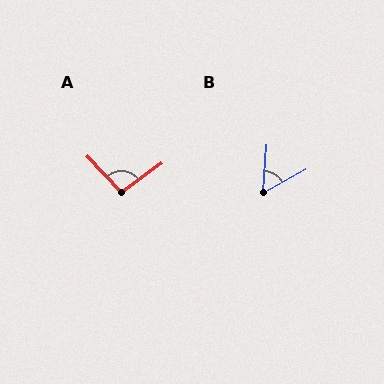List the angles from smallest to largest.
B (57°), A (97°).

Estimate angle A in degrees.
Approximately 97 degrees.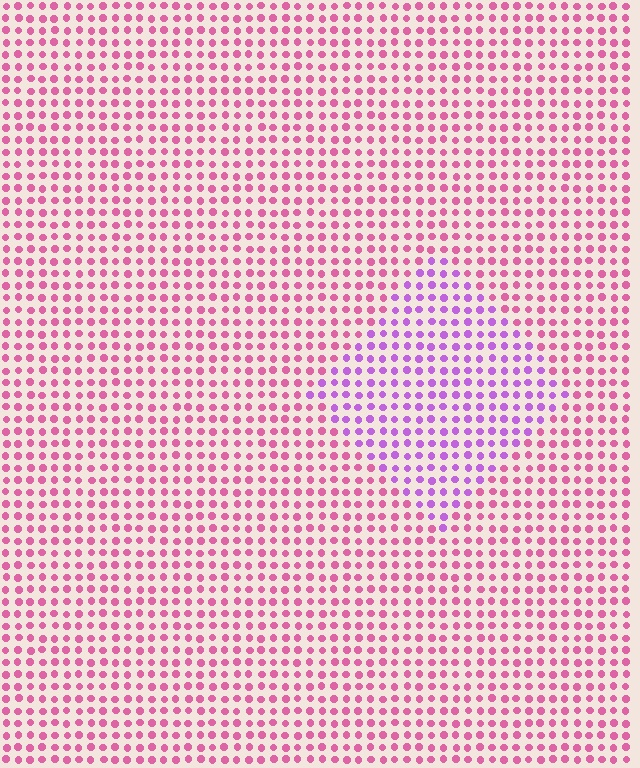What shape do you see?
I see a diamond.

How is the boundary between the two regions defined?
The boundary is defined purely by a slight shift in hue (about 42 degrees). Spacing, size, and orientation are identical on both sides.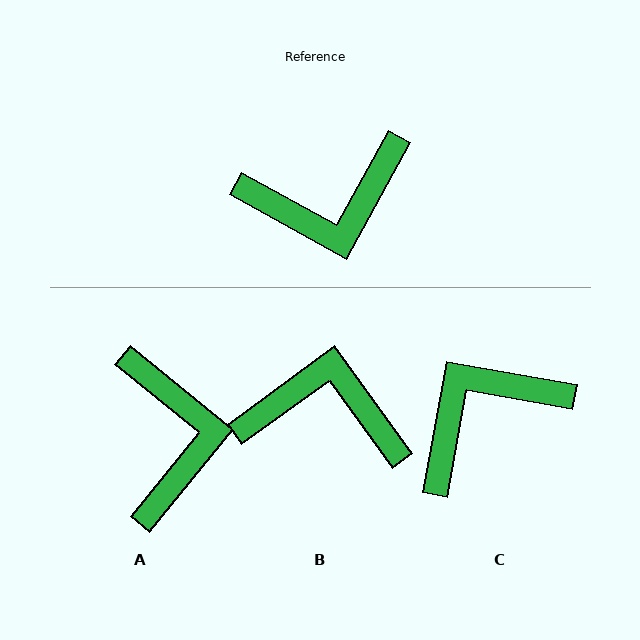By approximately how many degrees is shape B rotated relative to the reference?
Approximately 155 degrees counter-clockwise.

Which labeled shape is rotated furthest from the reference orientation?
C, about 161 degrees away.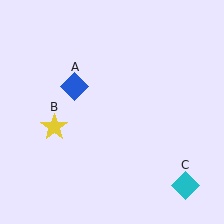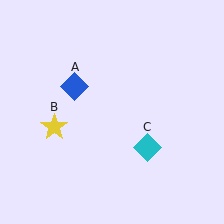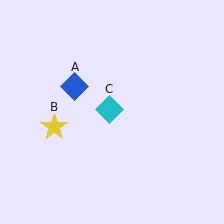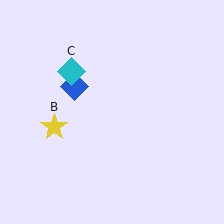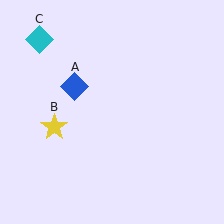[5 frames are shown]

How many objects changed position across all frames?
1 object changed position: cyan diamond (object C).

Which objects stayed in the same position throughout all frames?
Blue diamond (object A) and yellow star (object B) remained stationary.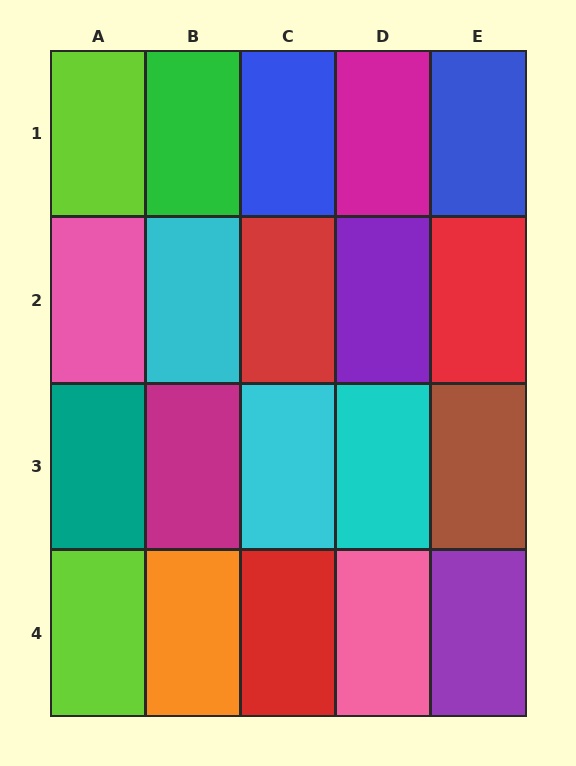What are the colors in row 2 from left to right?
Pink, cyan, red, purple, red.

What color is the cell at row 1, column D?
Magenta.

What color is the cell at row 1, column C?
Blue.